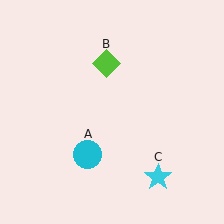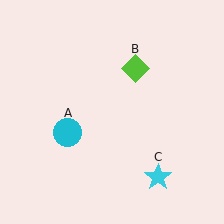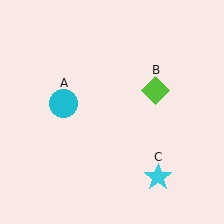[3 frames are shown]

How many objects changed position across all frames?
2 objects changed position: cyan circle (object A), lime diamond (object B).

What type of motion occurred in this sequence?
The cyan circle (object A), lime diamond (object B) rotated clockwise around the center of the scene.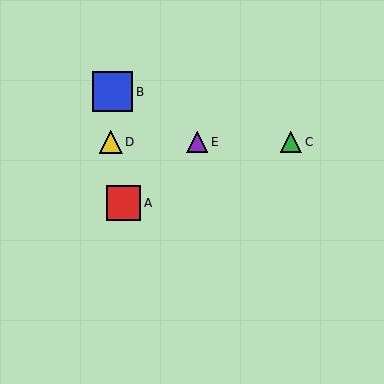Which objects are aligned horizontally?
Objects C, D, E are aligned horizontally.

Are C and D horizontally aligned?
Yes, both are at y≈142.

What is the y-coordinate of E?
Object E is at y≈142.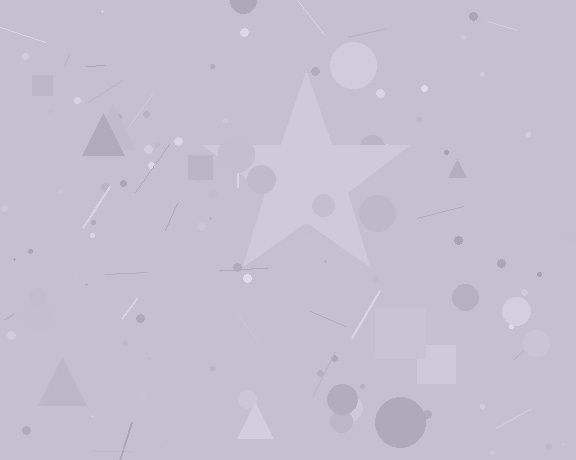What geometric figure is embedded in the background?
A star is embedded in the background.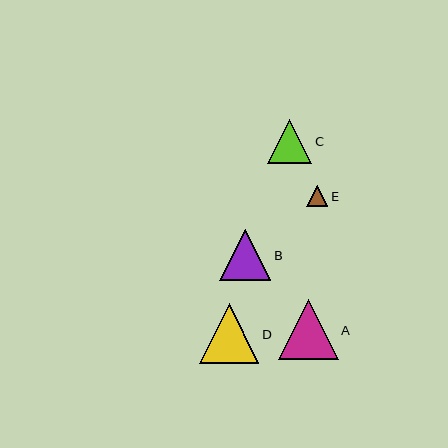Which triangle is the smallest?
Triangle E is the smallest with a size of approximately 21 pixels.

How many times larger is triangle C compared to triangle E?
Triangle C is approximately 2.1 times the size of triangle E.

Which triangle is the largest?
Triangle A is the largest with a size of approximately 60 pixels.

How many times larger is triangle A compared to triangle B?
Triangle A is approximately 1.2 times the size of triangle B.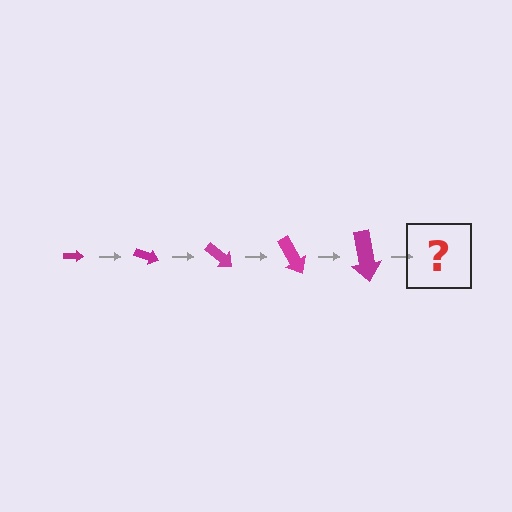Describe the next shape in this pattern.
It should be an arrow, larger than the previous one and rotated 100 degrees from the start.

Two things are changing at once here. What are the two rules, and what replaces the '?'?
The two rules are that the arrow grows larger each step and it rotates 20 degrees each step. The '?' should be an arrow, larger than the previous one and rotated 100 degrees from the start.